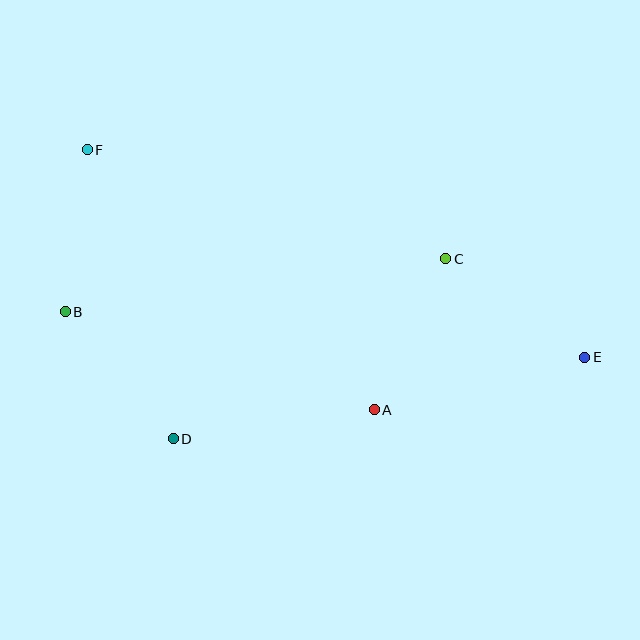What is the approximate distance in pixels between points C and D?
The distance between C and D is approximately 327 pixels.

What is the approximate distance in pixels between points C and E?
The distance between C and E is approximately 170 pixels.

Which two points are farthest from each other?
Points E and F are farthest from each other.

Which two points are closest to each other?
Points B and F are closest to each other.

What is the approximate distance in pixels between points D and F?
The distance between D and F is approximately 301 pixels.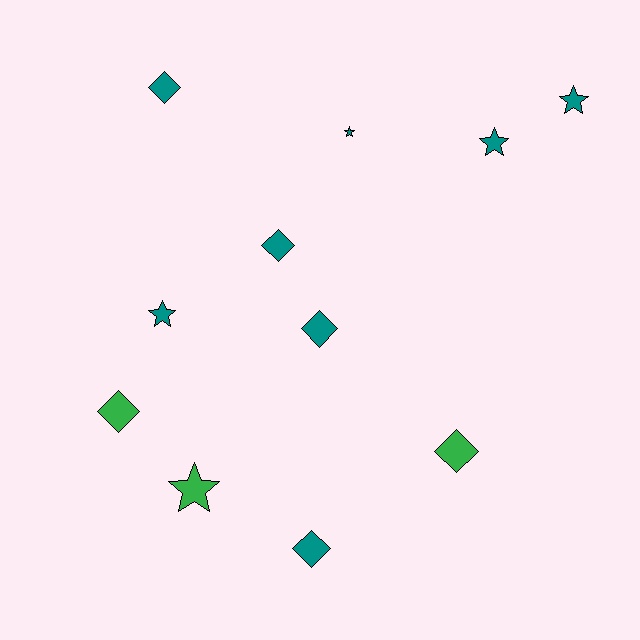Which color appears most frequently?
Teal, with 8 objects.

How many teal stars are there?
There are 4 teal stars.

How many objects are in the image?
There are 11 objects.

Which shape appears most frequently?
Diamond, with 6 objects.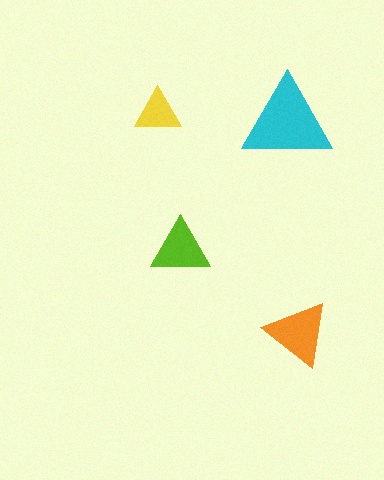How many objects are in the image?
There are 4 objects in the image.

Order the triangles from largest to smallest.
the cyan one, the orange one, the lime one, the yellow one.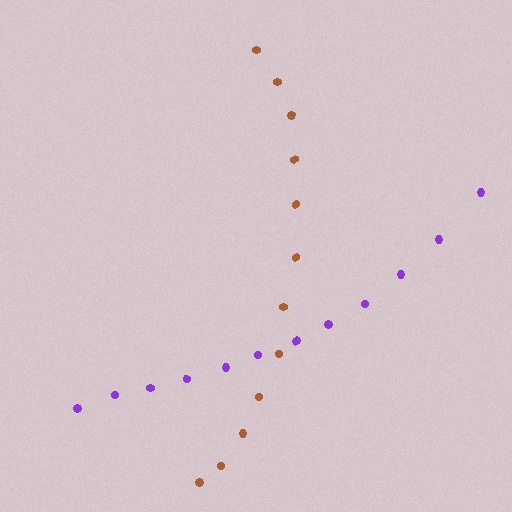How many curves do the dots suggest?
There are 2 distinct paths.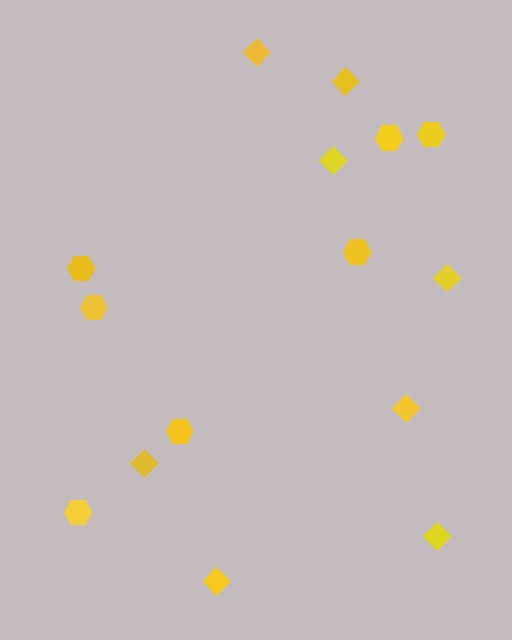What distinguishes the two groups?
There are 2 groups: one group of hexagons (7) and one group of diamonds (8).